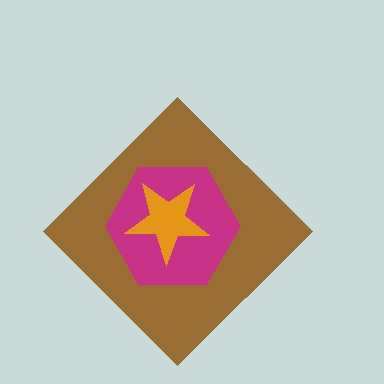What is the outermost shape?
The brown diamond.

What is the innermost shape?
The orange star.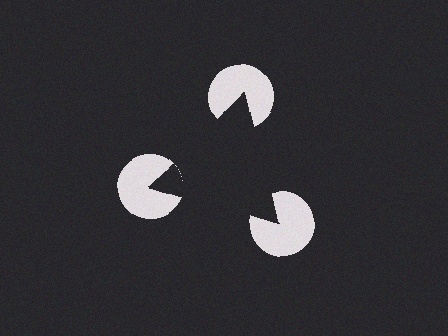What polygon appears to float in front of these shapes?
An illusory triangle — its edges are inferred from the aligned wedge cuts in the pac-man discs, not physically drawn.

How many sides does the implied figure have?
3 sides.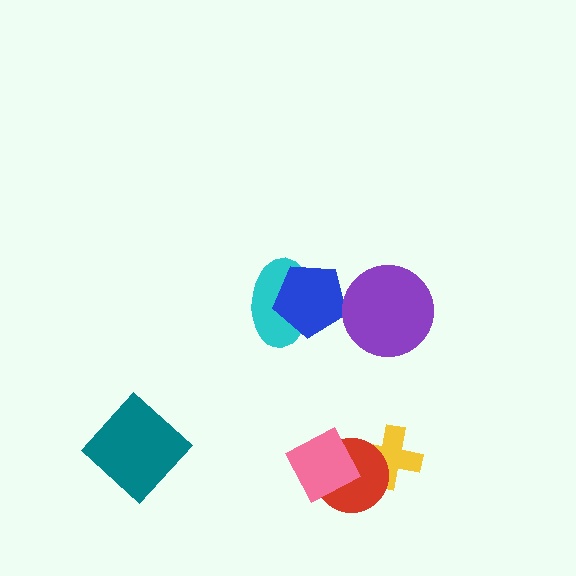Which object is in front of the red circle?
The pink diamond is in front of the red circle.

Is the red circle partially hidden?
Yes, it is partially covered by another shape.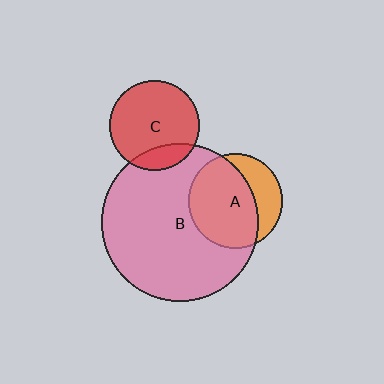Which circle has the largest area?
Circle B (pink).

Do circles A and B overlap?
Yes.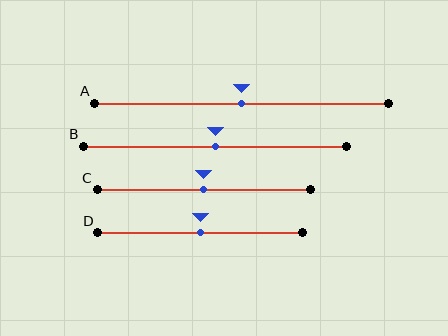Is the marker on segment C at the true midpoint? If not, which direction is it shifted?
Yes, the marker on segment C is at the true midpoint.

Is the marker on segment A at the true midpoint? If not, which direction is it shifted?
Yes, the marker on segment A is at the true midpoint.